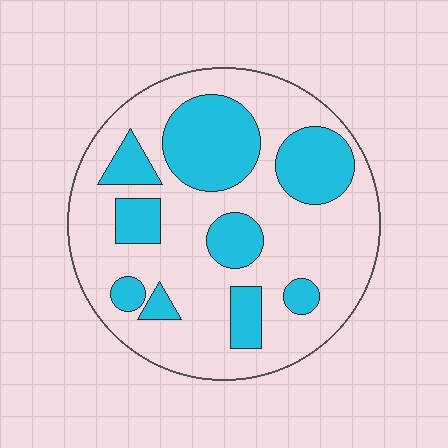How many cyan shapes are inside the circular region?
9.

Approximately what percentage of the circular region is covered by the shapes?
Approximately 30%.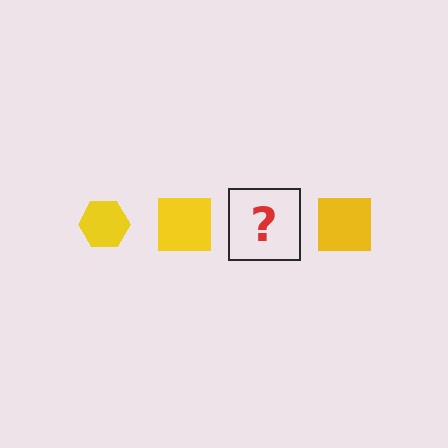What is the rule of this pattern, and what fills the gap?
The rule is that the pattern cycles through hexagon, square shapes in yellow. The gap should be filled with a yellow hexagon.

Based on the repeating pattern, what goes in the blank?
The blank should be a yellow hexagon.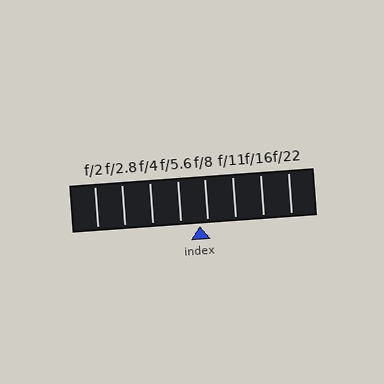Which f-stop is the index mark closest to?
The index mark is closest to f/8.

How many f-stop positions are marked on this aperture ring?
There are 8 f-stop positions marked.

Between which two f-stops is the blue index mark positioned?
The index mark is between f/5.6 and f/8.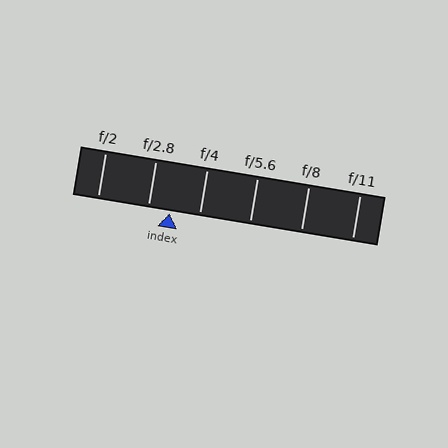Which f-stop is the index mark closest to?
The index mark is closest to f/2.8.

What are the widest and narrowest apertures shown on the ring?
The widest aperture shown is f/2 and the narrowest is f/11.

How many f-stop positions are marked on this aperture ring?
There are 6 f-stop positions marked.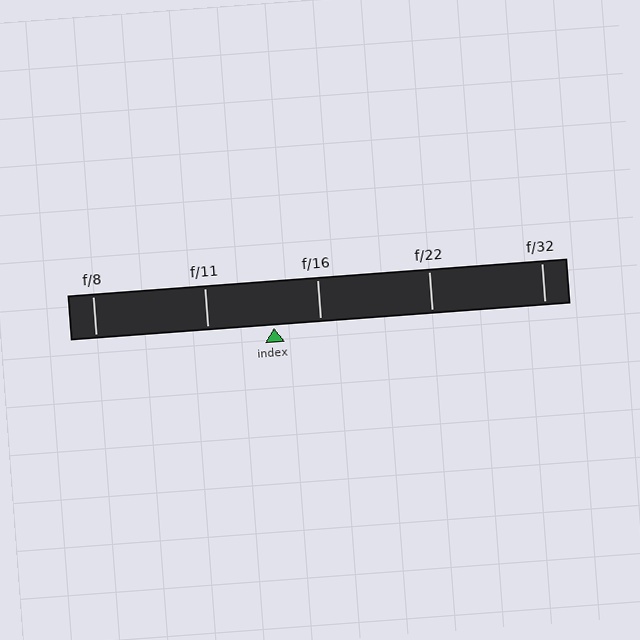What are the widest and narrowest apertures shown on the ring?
The widest aperture shown is f/8 and the narrowest is f/32.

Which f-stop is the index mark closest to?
The index mark is closest to f/16.